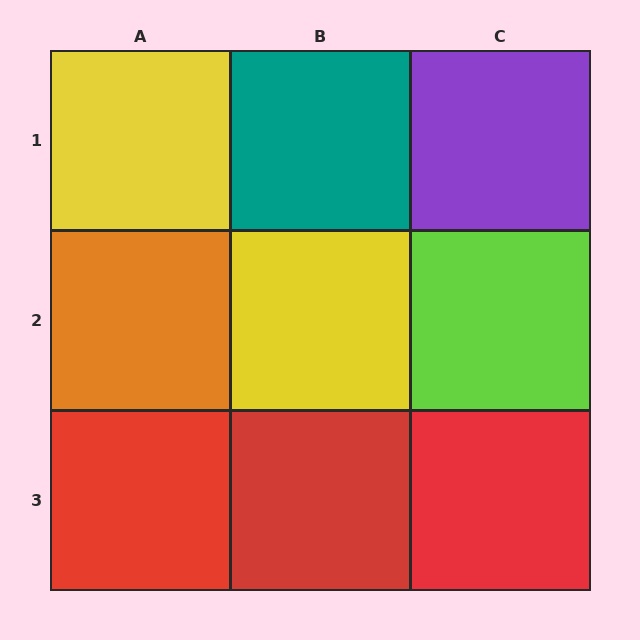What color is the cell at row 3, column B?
Red.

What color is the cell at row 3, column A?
Red.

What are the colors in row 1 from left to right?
Yellow, teal, purple.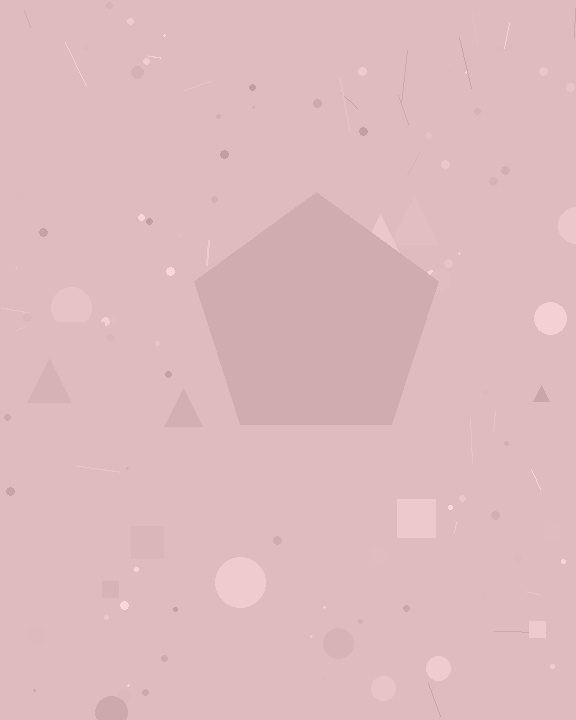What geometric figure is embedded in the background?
A pentagon is embedded in the background.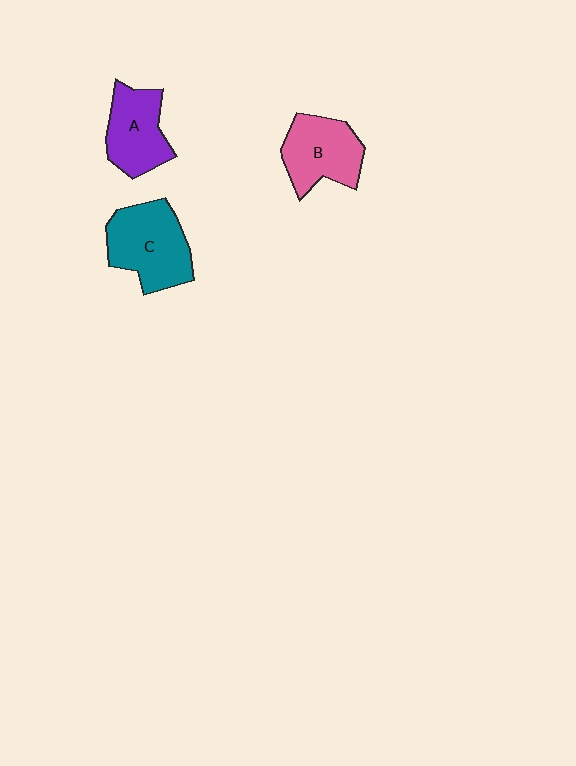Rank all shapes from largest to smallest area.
From largest to smallest: C (teal), B (pink), A (purple).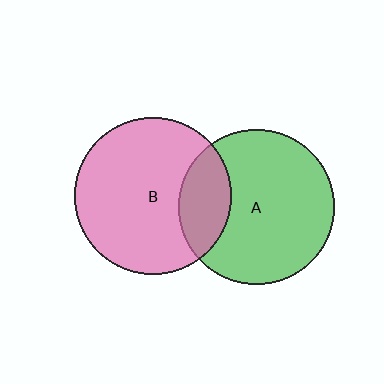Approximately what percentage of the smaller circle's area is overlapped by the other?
Approximately 20%.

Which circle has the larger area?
Circle B (pink).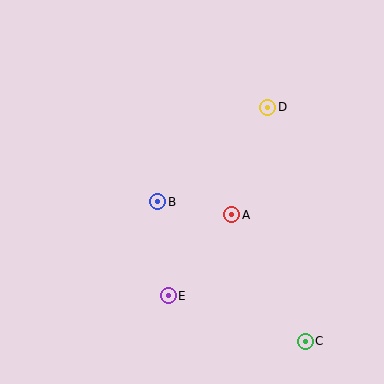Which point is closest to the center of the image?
Point B at (158, 202) is closest to the center.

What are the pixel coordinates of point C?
Point C is at (305, 341).